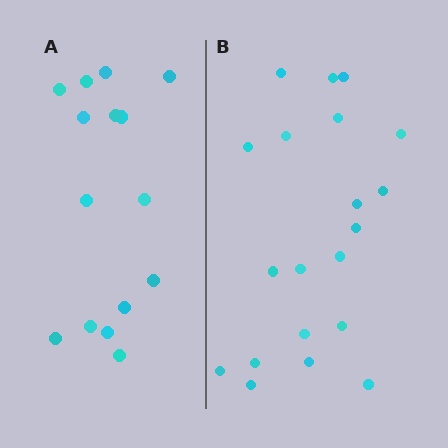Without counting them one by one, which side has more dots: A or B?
Region B (the right region) has more dots.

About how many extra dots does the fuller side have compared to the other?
Region B has about 5 more dots than region A.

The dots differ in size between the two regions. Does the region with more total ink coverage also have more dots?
No. Region A has more total ink coverage because its dots are larger, but region B actually contains more individual dots. Total area can be misleading — the number of items is what matters here.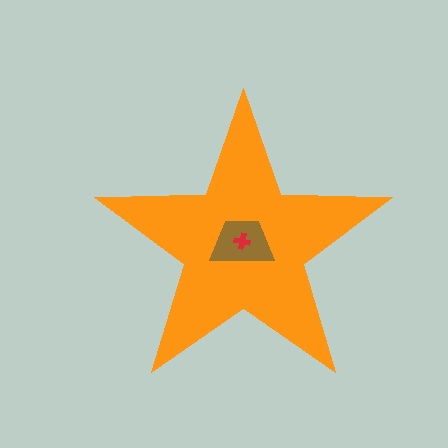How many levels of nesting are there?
3.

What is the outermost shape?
The orange star.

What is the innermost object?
The red cross.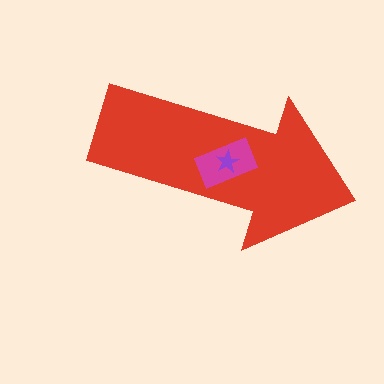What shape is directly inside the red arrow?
The magenta rectangle.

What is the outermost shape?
The red arrow.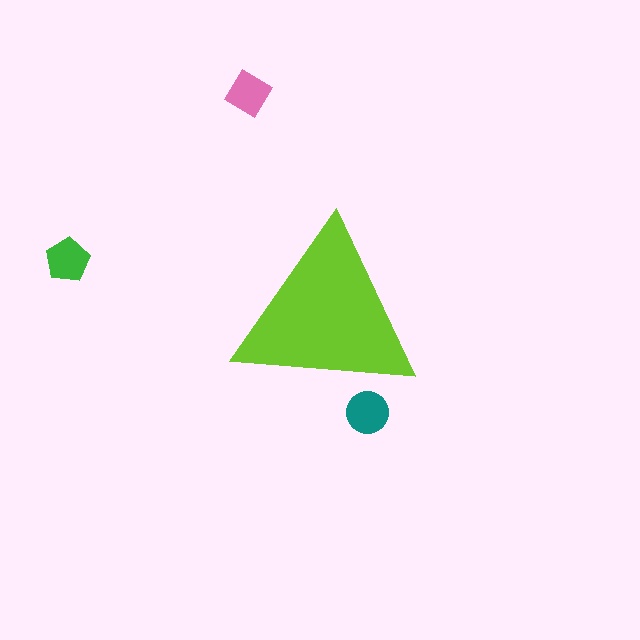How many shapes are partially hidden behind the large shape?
1 shape is partially hidden.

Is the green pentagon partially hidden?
No, the green pentagon is fully visible.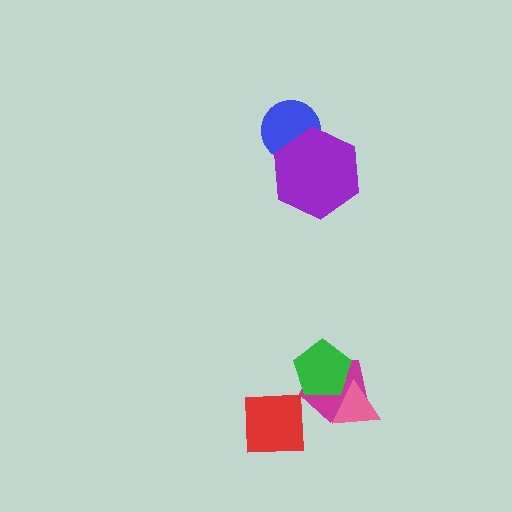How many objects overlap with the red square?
0 objects overlap with the red square.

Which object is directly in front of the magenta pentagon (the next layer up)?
The green pentagon is directly in front of the magenta pentagon.